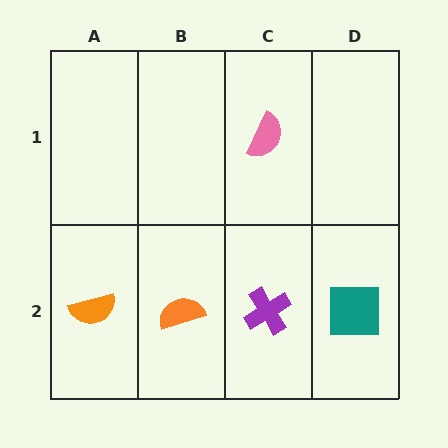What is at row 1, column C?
A pink semicircle.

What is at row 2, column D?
A teal square.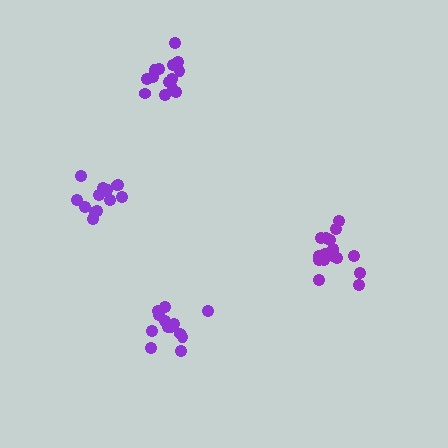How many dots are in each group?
Group 1: 17 dots, Group 2: 13 dots, Group 3: 14 dots, Group 4: 13 dots (57 total).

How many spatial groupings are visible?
There are 4 spatial groupings.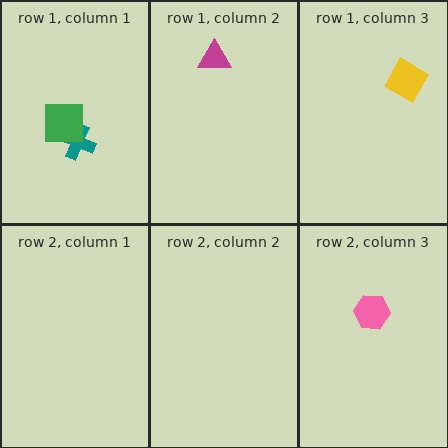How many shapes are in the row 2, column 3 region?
1.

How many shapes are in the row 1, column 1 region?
2.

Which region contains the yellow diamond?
The row 1, column 3 region.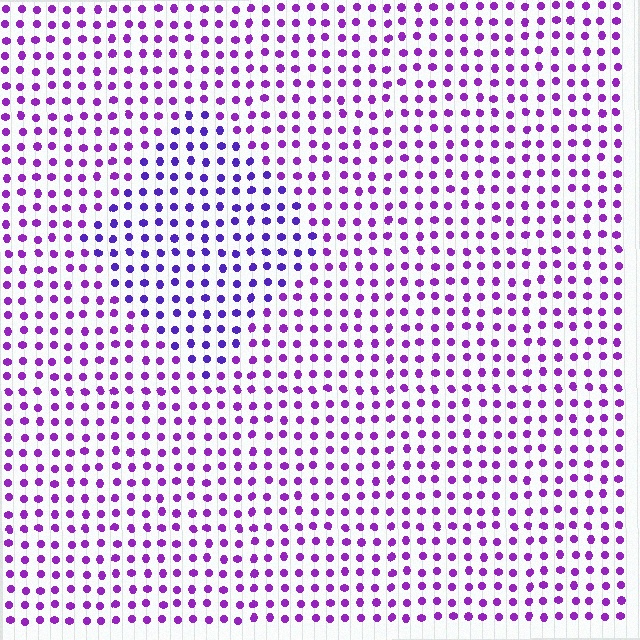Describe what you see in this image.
The image is filled with small purple elements in a uniform arrangement. A diamond-shaped region is visible where the elements are tinted to a slightly different hue, forming a subtle color boundary.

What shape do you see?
I see a diamond.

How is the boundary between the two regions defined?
The boundary is defined purely by a slight shift in hue (about 27 degrees). Spacing, size, and orientation are identical on both sides.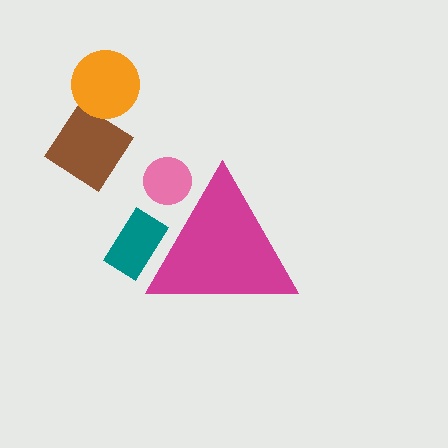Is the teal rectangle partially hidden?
Yes, the teal rectangle is partially hidden behind the magenta triangle.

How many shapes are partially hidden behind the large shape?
2 shapes are partially hidden.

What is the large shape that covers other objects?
A magenta triangle.